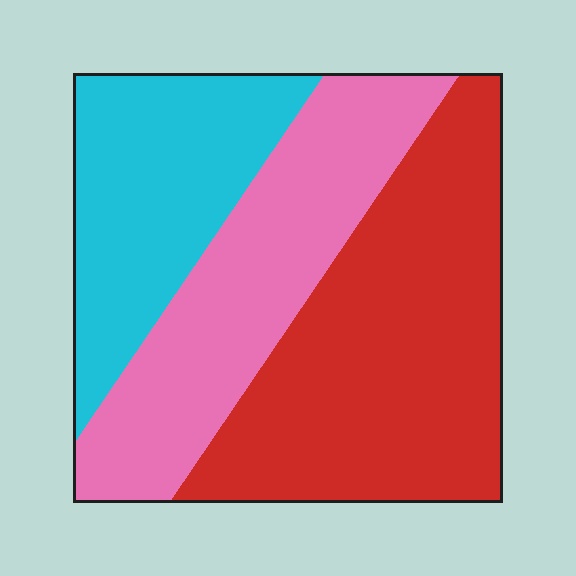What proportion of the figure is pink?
Pink takes up between a sixth and a third of the figure.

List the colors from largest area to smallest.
From largest to smallest: red, pink, cyan.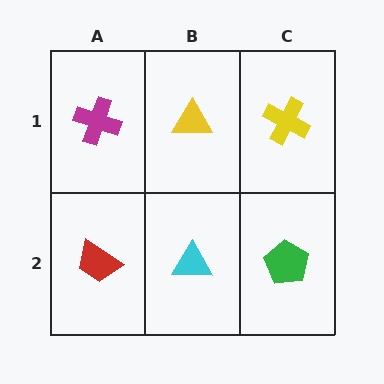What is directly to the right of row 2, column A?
A cyan triangle.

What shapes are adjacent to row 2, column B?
A yellow triangle (row 1, column B), a red trapezoid (row 2, column A), a green pentagon (row 2, column C).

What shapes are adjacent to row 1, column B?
A cyan triangle (row 2, column B), a magenta cross (row 1, column A), a yellow cross (row 1, column C).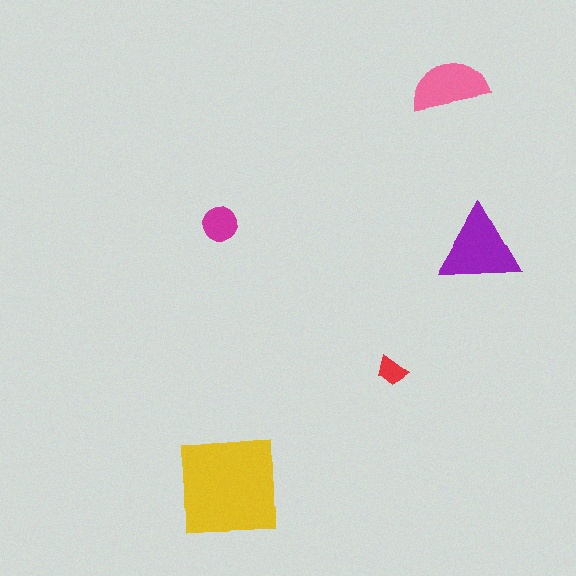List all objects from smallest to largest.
The red trapezoid, the magenta circle, the pink semicircle, the purple triangle, the yellow square.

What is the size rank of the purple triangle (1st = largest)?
2nd.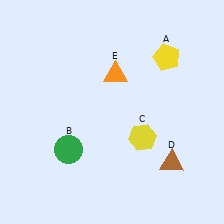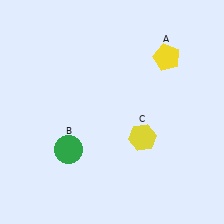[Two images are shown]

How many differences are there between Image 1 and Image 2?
There are 2 differences between the two images.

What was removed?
The orange triangle (E), the brown triangle (D) were removed in Image 2.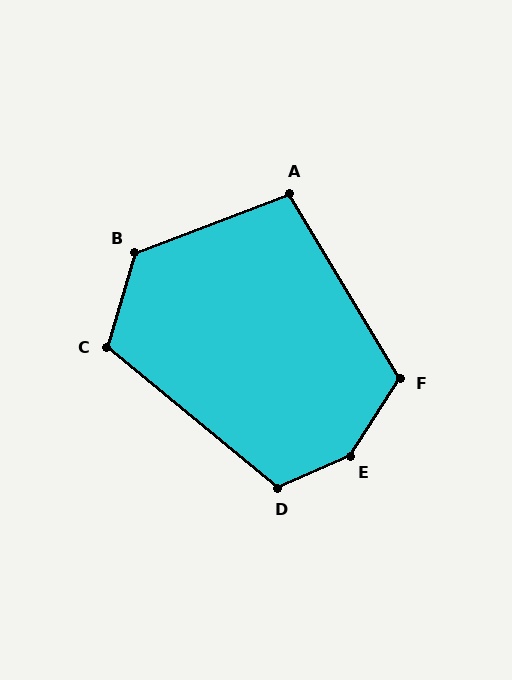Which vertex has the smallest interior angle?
A, at approximately 100 degrees.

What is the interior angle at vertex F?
Approximately 116 degrees (obtuse).